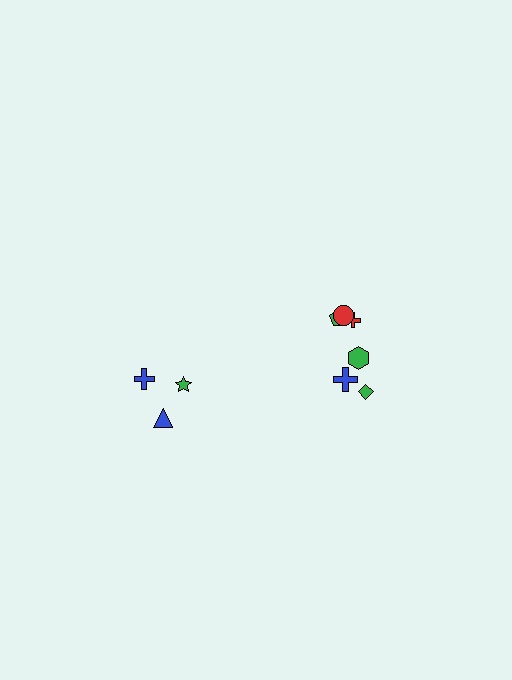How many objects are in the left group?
There are 3 objects.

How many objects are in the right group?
There are 6 objects.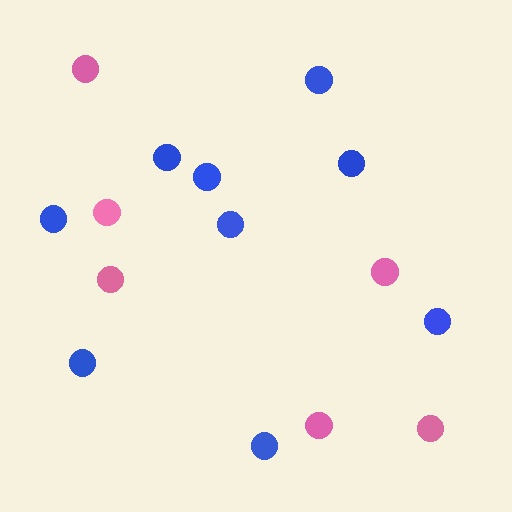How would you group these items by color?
There are 2 groups: one group of blue circles (9) and one group of pink circles (6).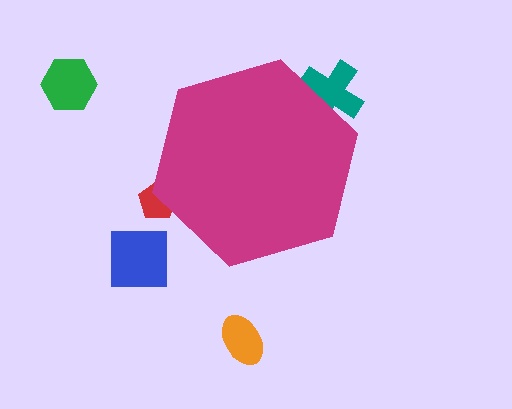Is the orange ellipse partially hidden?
No, the orange ellipse is fully visible.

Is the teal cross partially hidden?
Yes, the teal cross is partially hidden behind the magenta hexagon.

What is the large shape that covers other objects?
A magenta hexagon.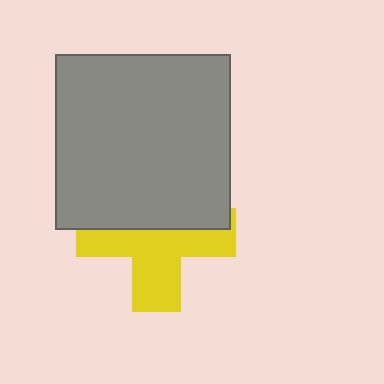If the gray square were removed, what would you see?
You would see the complete yellow cross.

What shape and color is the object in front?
The object in front is a gray square.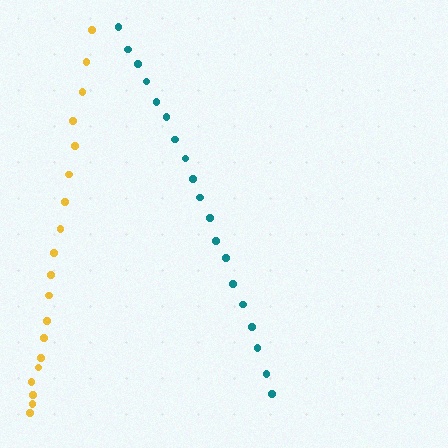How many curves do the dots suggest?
There are 2 distinct paths.